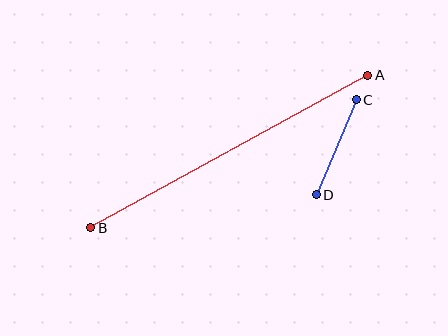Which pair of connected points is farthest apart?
Points A and B are farthest apart.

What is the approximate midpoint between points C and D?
The midpoint is at approximately (336, 147) pixels.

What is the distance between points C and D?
The distance is approximately 103 pixels.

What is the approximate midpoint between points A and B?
The midpoint is at approximately (229, 151) pixels.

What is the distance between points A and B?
The distance is approximately 316 pixels.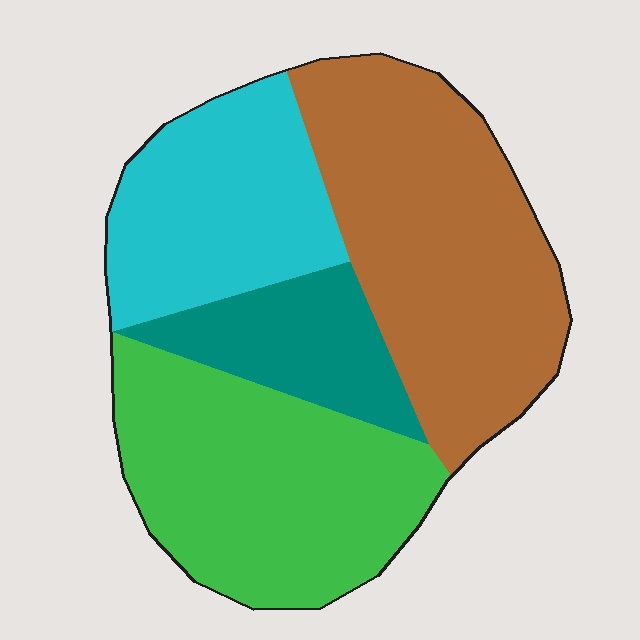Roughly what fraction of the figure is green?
Green covers 31% of the figure.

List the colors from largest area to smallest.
From largest to smallest: brown, green, cyan, teal.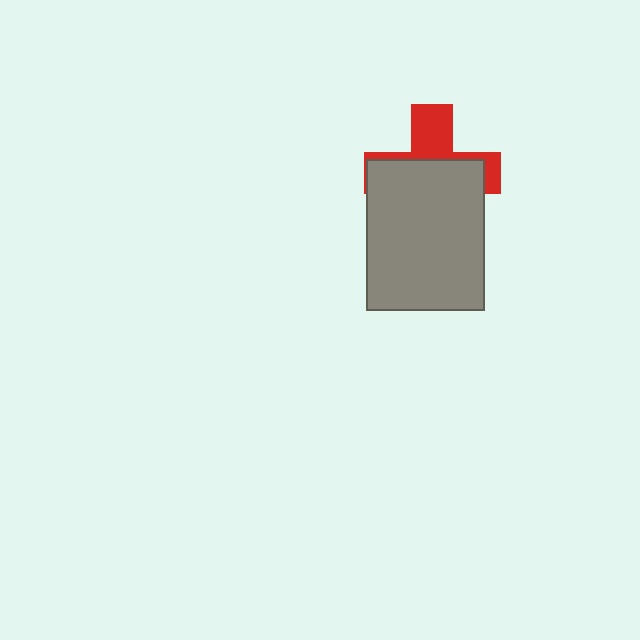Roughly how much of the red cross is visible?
A small part of it is visible (roughly 38%).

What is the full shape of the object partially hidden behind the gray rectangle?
The partially hidden object is a red cross.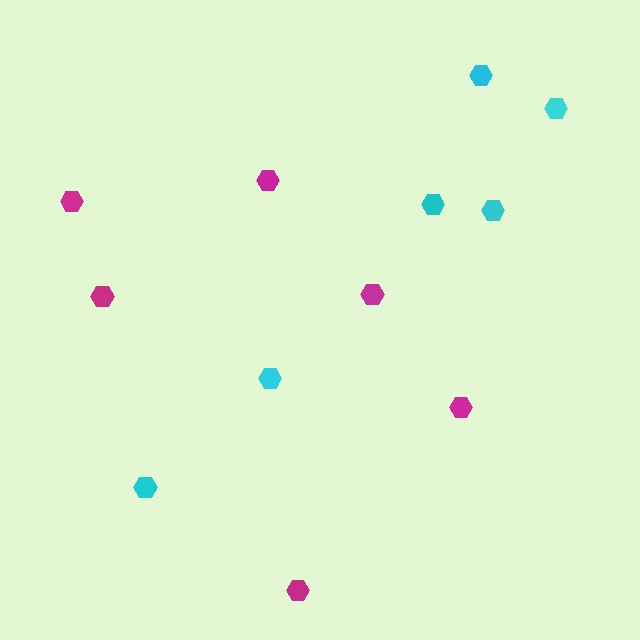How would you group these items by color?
There are 2 groups: one group of magenta hexagons (6) and one group of cyan hexagons (6).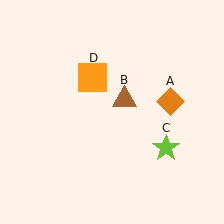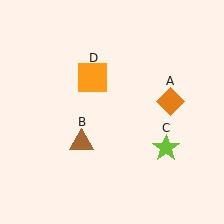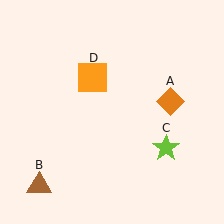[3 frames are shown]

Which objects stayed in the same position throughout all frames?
Orange diamond (object A) and lime star (object C) and orange square (object D) remained stationary.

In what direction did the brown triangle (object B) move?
The brown triangle (object B) moved down and to the left.